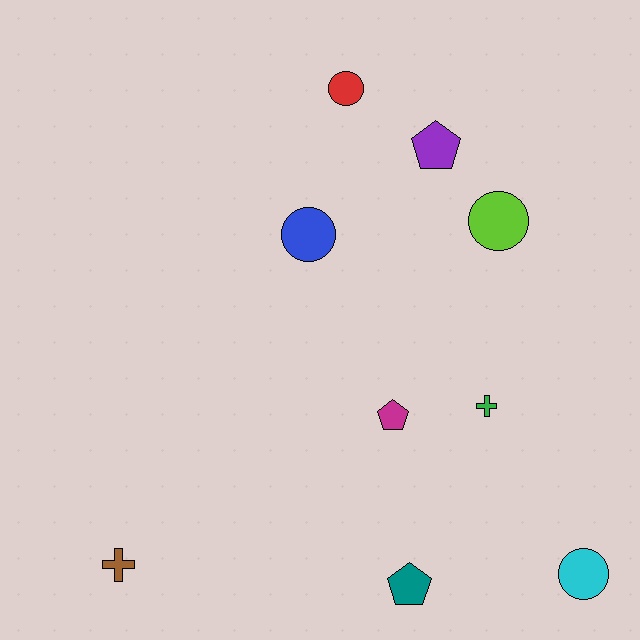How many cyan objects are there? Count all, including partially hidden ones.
There is 1 cyan object.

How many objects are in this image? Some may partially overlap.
There are 9 objects.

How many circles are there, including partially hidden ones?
There are 4 circles.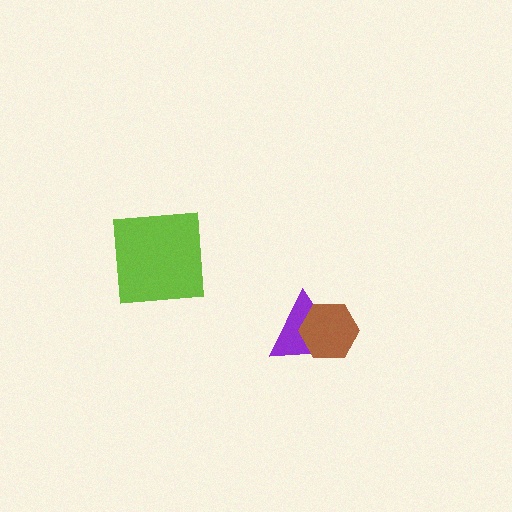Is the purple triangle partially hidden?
Yes, it is partially covered by another shape.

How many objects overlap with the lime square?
0 objects overlap with the lime square.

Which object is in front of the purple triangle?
The brown hexagon is in front of the purple triangle.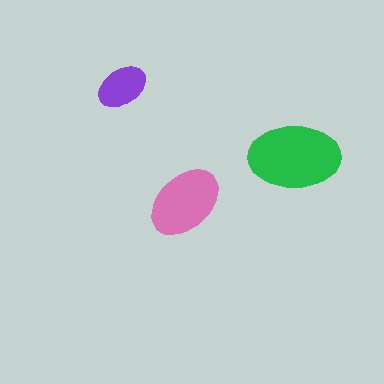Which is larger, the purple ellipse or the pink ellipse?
The pink one.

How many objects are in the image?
There are 3 objects in the image.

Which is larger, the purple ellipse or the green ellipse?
The green one.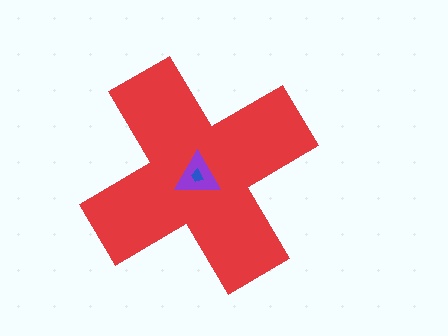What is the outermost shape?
The red cross.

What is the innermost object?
The blue trapezoid.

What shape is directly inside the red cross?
The purple triangle.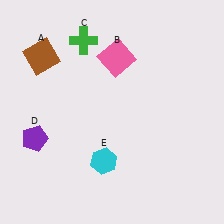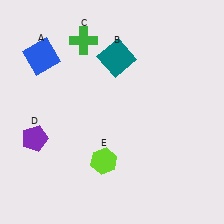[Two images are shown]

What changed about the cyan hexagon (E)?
In Image 1, E is cyan. In Image 2, it changed to lime.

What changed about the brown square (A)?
In Image 1, A is brown. In Image 2, it changed to blue.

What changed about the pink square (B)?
In Image 1, B is pink. In Image 2, it changed to teal.